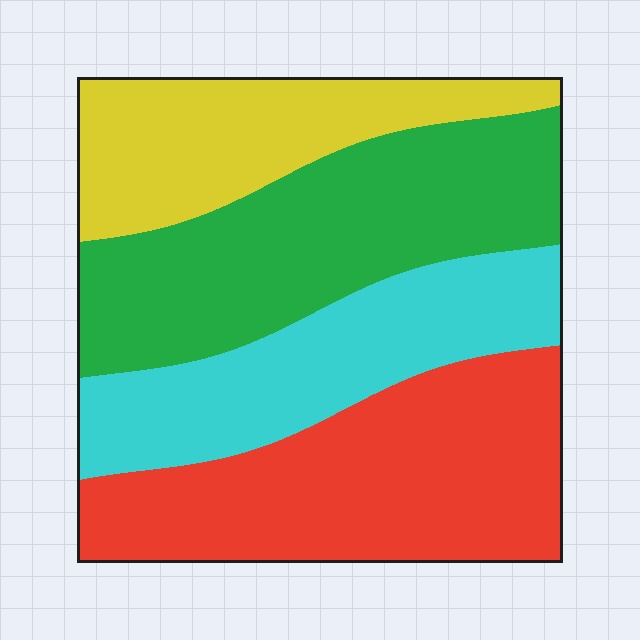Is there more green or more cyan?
Green.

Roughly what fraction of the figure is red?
Red takes up about one third (1/3) of the figure.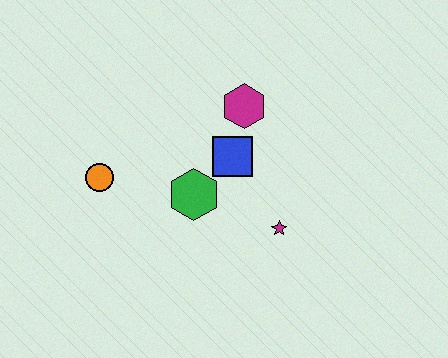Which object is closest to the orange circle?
The green hexagon is closest to the orange circle.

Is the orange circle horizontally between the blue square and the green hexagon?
No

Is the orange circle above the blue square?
No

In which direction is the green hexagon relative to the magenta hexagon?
The green hexagon is below the magenta hexagon.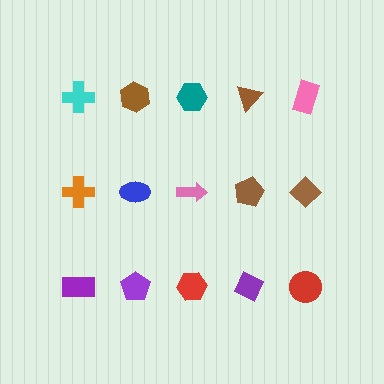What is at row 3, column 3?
A red hexagon.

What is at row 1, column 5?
A pink rectangle.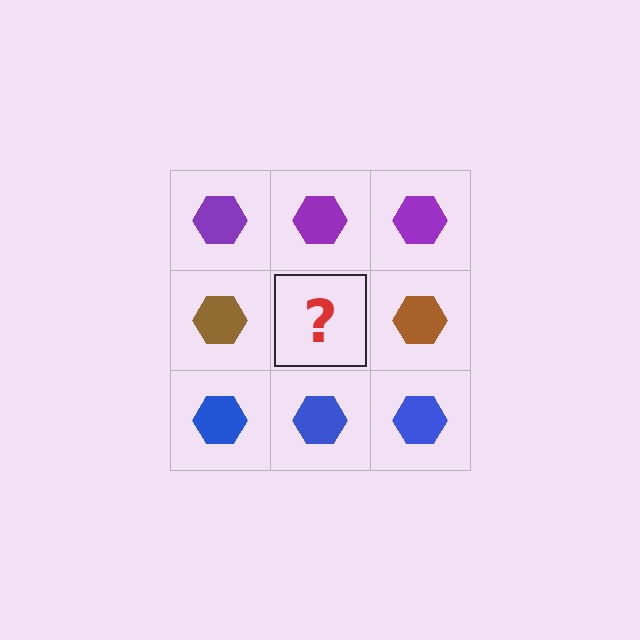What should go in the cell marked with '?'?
The missing cell should contain a brown hexagon.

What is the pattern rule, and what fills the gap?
The rule is that each row has a consistent color. The gap should be filled with a brown hexagon.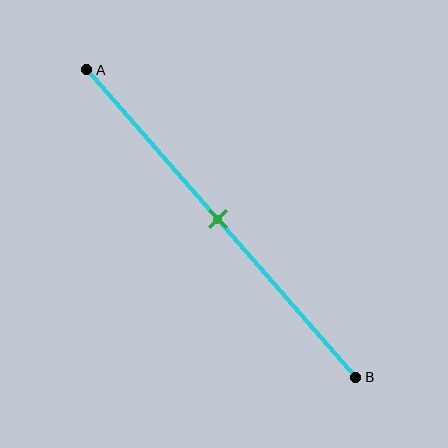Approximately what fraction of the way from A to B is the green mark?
The green mark is approximately 50% of the way from A to B.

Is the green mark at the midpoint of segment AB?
Yes, the mark is approximately at the midpoint.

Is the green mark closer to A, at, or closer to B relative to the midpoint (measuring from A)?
The green mark is approximately at the midpoint of segment AB.